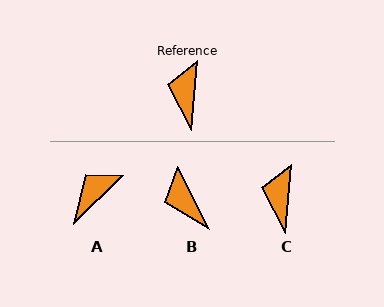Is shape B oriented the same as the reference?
No, it is off by about 32 degrees.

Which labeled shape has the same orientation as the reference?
C.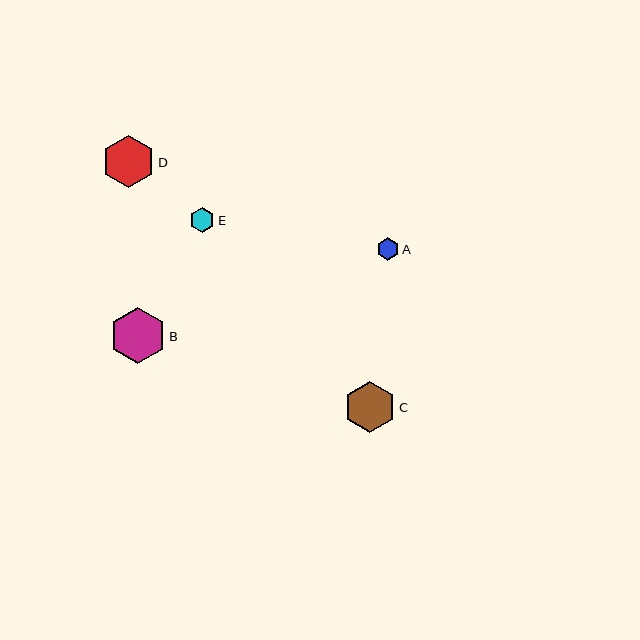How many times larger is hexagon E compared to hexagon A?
Hexagon E is approximately 1.1 times the size of hexagon A.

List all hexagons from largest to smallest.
From largest to smallest: B, D, C, E, A.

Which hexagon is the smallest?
Hexagon A is the smallest with a size of approximately 22 pixels.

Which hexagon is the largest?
Hexagon B is the largest with a size of approximately 56 pixels.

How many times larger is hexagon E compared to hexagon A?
Hexagon E is approximately 1.1 times the size of hexagon A.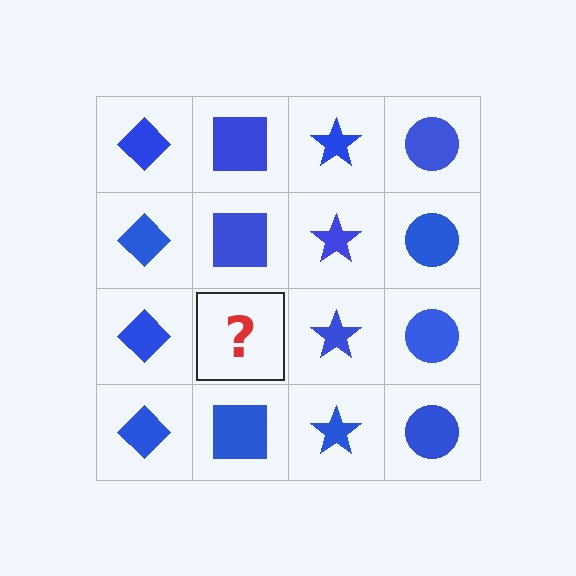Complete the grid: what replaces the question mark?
The question mark should be replaced with a blue square.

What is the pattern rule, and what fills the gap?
The rule is that each column has a consistent shape. The gap should be filled with a blue square.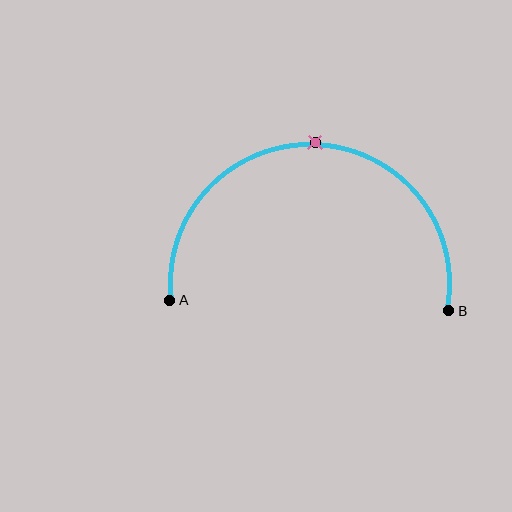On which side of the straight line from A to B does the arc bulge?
The arc bulges above the straight line connecting A and B.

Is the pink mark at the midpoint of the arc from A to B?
Yes. The pink mark lies on the arc at equal arc-length from both A and B — it is the arc midpoint.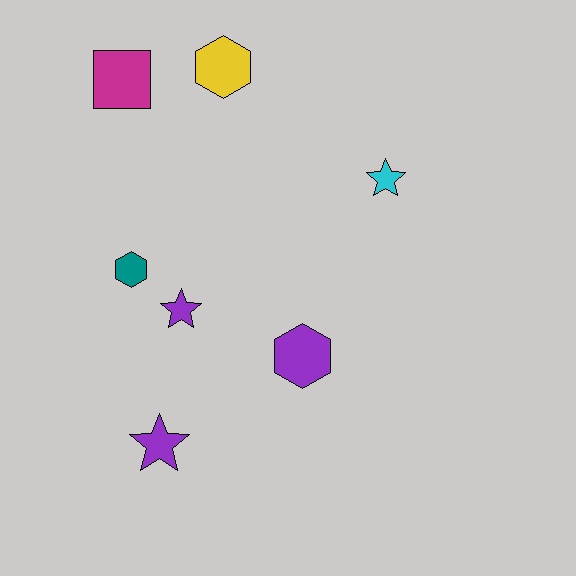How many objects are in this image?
There are 7 objects.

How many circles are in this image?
There are no circles.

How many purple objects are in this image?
There are 3 purple objects.